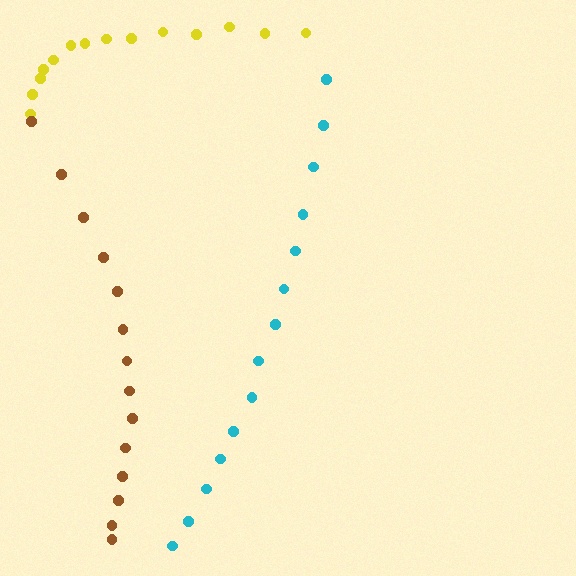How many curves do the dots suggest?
There are 3 distinct paths.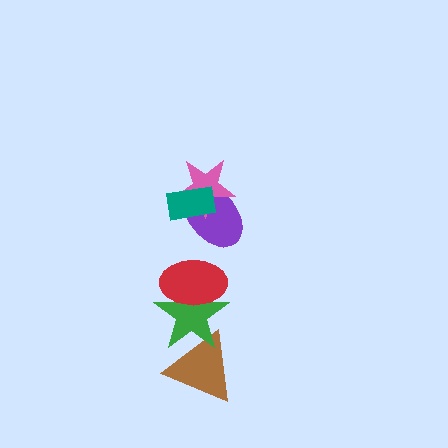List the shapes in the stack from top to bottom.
From top to bottom: the teal rectangle, the pink star, the purple ellipse, the red ellipse, the green star, the brown triangle.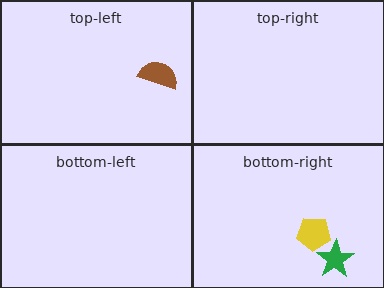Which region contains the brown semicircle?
The top-left region.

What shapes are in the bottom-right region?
The green star, the yellow pentagon.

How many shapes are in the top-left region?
1.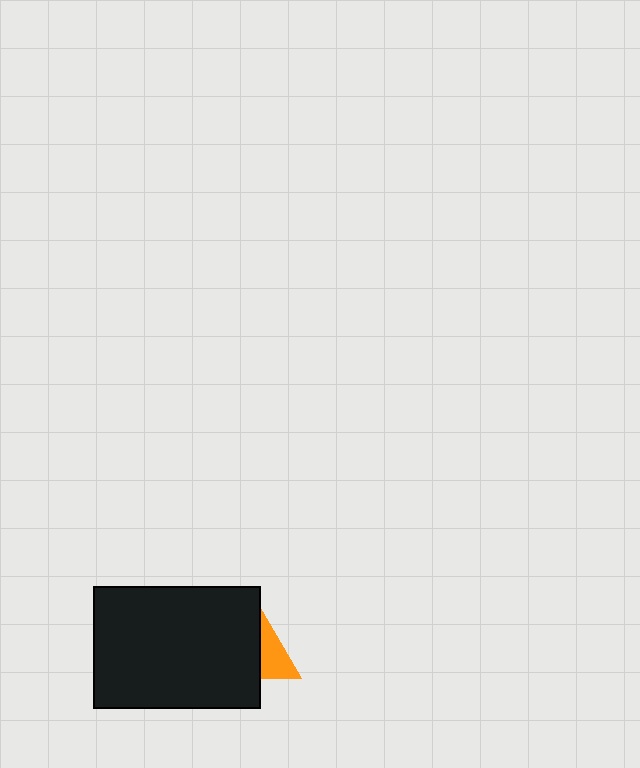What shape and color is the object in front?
The object in front is a black rectangle.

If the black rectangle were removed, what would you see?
You would see the complete orange triangle.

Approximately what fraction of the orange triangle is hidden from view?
Roughly 62% of the orange triangle is hidden behind the black rectangle.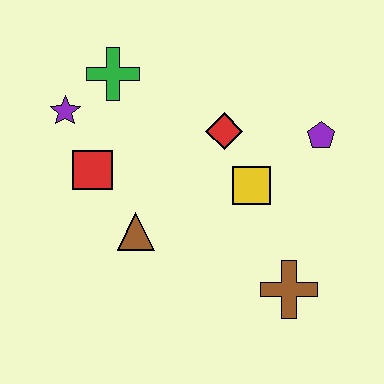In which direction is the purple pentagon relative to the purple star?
The purple pentagon is to the right of the purple star.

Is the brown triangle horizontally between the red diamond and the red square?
Yes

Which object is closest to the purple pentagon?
The yellow square is closest to the purple pentagon.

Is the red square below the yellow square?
No